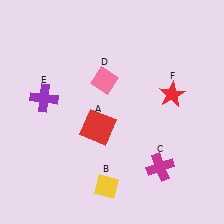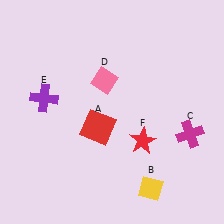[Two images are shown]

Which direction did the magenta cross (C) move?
The magenta cross (C) moved up.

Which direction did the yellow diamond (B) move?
The yellow diamond (B) moved right.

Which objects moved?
The objects that moved are: the yellow diamond (B), the magenta cross (C), the red star (F).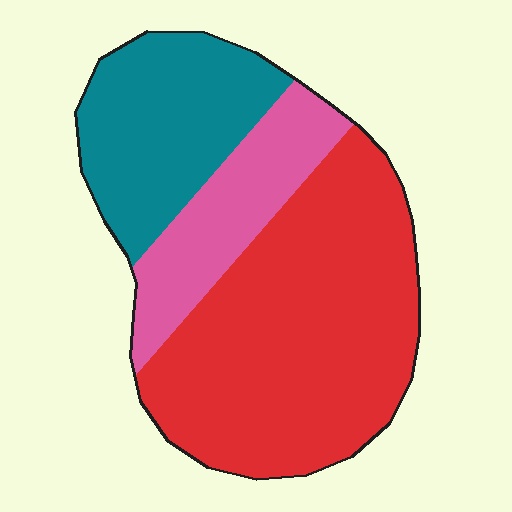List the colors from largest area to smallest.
From largest to smallest: red, teal, pink.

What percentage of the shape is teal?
Teal takes up between a quarter and a half of the shape.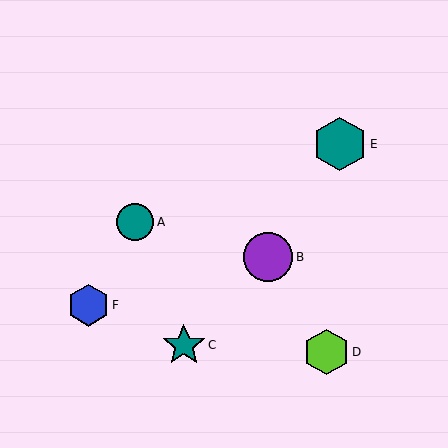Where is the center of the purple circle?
The center of the purple circle is at (268, 257).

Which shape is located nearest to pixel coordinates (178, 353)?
The teal star (labeled C) at (184, 345) is nearest to that location.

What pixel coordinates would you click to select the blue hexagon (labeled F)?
Click at (89, 305) to select the blue hexagon F.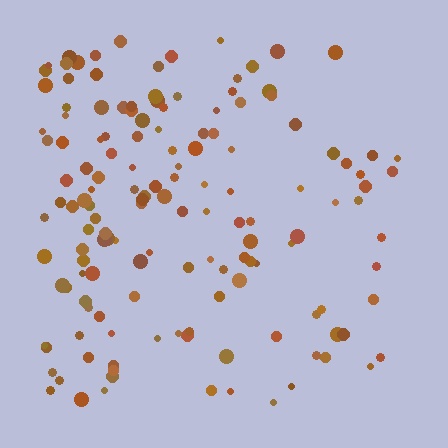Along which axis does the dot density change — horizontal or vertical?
Horizontal.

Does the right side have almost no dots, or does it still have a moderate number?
Still a moderate number, just noticeably fewer than the left.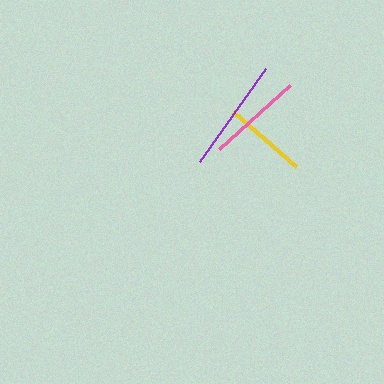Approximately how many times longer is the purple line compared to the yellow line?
The purple line is approximately 1.4 times the length of the yellow line.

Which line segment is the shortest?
The yellow line is the shortest at approximately 83 pixels.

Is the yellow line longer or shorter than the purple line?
The purple line is longer than the yellow line.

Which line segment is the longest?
The purple line is the longest at approximately 114 pixels.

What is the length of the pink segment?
The pink segment is approximately 95 pixels long.